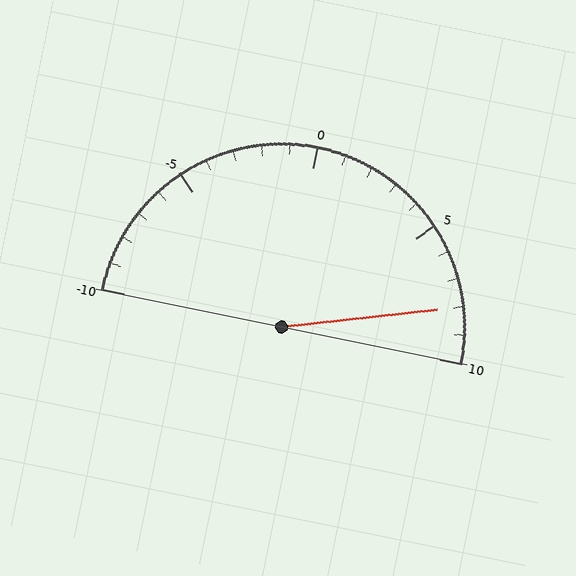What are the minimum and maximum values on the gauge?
The gauge ranges from -10 to 10.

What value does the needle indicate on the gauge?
The needle indicates approximately 8.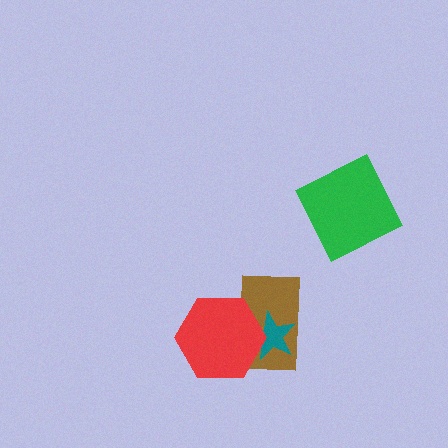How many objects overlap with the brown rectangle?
2 objects overlap with the brown rectangle.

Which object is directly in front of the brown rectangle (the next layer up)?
The teal star is directly in front of the brown rectangle.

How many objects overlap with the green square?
0 objects overlap with the green square.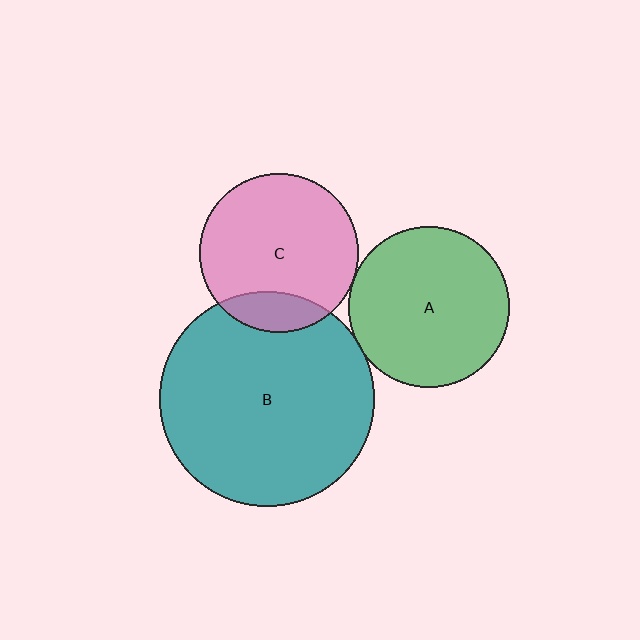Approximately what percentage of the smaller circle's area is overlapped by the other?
Approximately 15%.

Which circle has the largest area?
Circle B (teal).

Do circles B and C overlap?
Yes.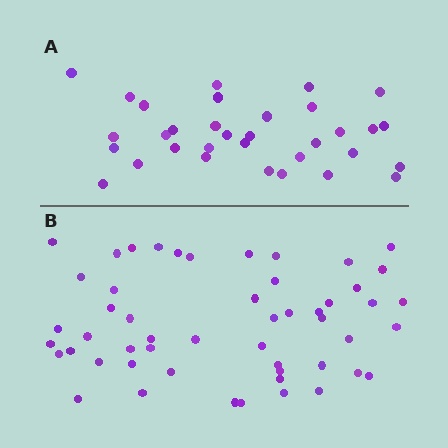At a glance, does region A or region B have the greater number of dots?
Region B (the bottom region) has more dots.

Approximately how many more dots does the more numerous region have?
Region B has approximately 20 more dots than region A.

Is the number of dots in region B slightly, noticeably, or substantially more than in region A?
Region B has substantially more. The ratio is roughly 1.6 to 1.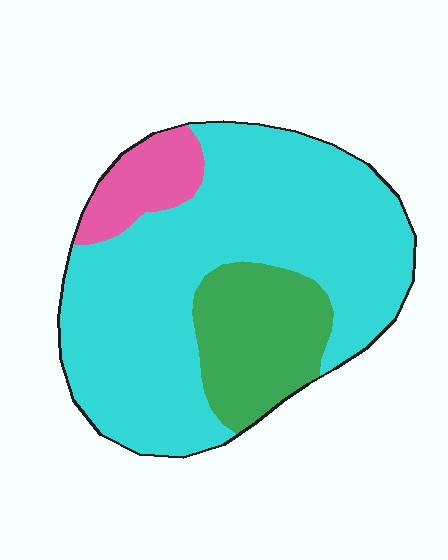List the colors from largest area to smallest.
From largest to smallest: cyan, green, pink.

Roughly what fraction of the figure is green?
Green takes up less than a quarter of the figure.